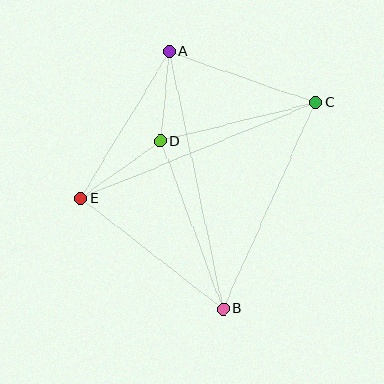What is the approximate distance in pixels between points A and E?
The distance between A and E is approximately 171 pixels.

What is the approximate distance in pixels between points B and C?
The distance between B and C is approximately 226 pixels.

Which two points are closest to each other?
Points A and D are closest to each other.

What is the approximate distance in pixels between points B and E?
The distance between B and E is approximately 180 pixels.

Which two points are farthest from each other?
Points A and B are farthest from each other.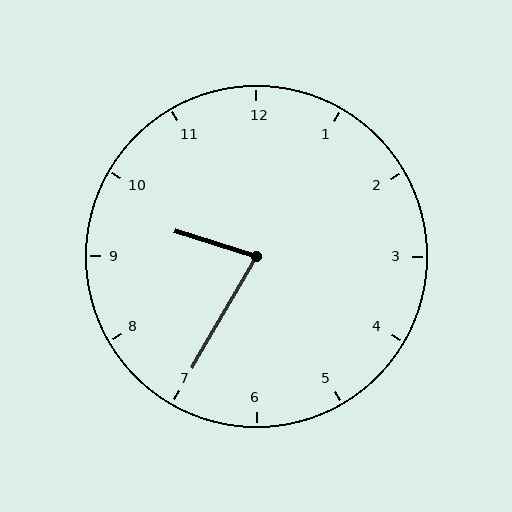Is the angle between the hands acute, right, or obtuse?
It is acute.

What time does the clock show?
9:35.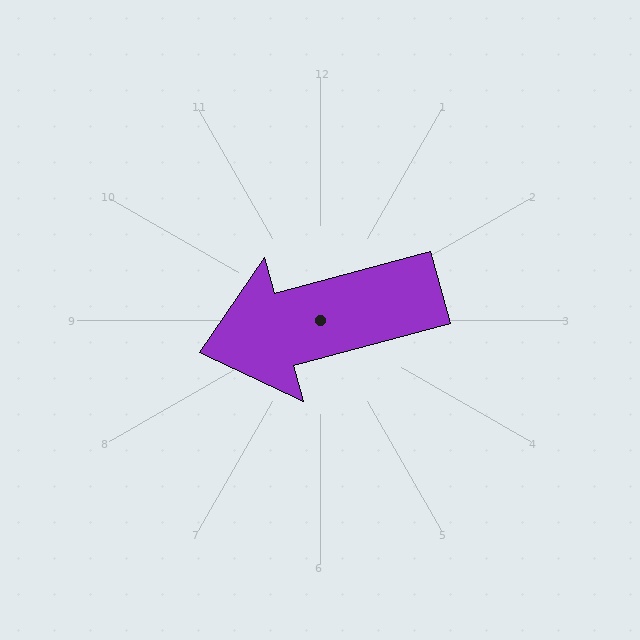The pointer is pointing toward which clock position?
Roughly 9 o'clock.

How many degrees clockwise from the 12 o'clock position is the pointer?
Approximately 255 degrees.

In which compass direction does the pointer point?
West.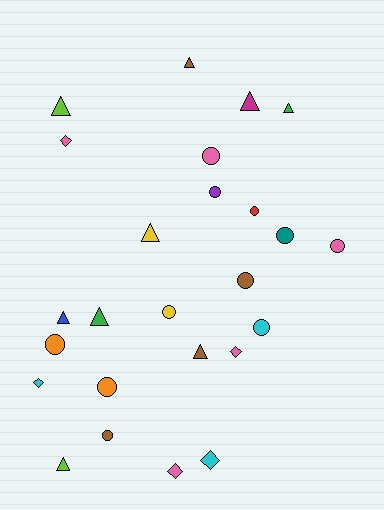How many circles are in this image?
There are 11 circles.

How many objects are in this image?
There are 25 objects.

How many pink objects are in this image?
There are 5 pink objects.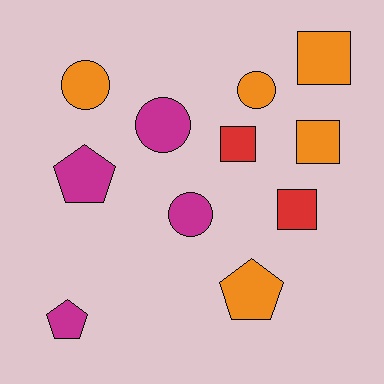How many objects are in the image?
There are 11 objects.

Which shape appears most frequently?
Square, with 4 objects.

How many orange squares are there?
There are 2 orange squares.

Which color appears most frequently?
Orange, with 5 objects.